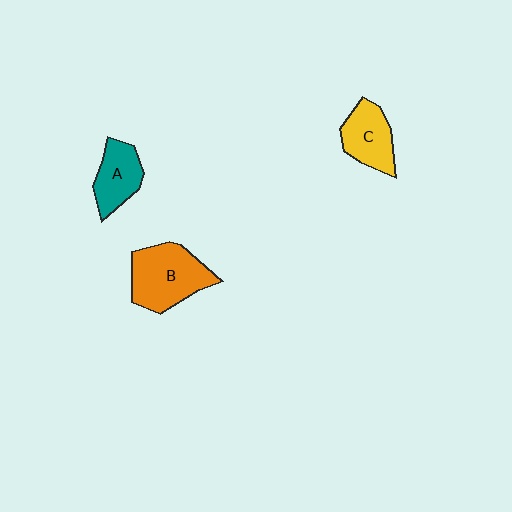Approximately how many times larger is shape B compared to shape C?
Approximately 1.5 times.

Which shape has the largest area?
Shape B (orange).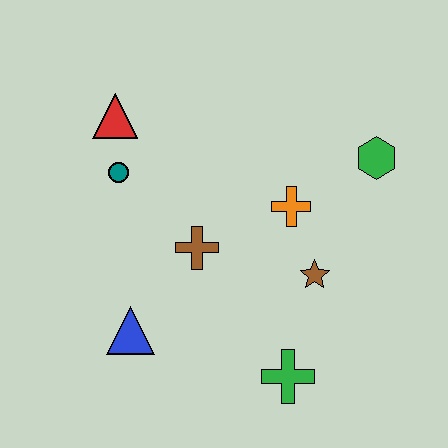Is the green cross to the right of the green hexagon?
No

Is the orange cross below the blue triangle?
No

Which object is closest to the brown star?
The orange cross is closest to the brown star.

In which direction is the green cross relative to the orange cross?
The green cross is below the orange cross.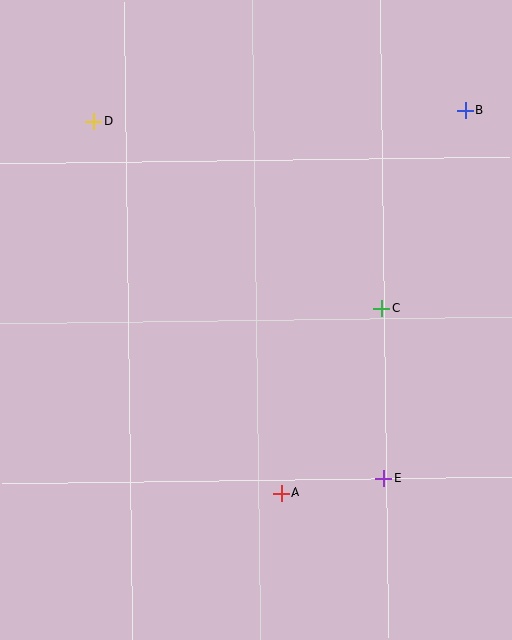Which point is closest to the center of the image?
Point C at (382, 309) is closest to the center.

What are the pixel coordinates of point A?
Point A is at (281, 493).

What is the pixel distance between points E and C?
The distance between E and C is 170 pixels.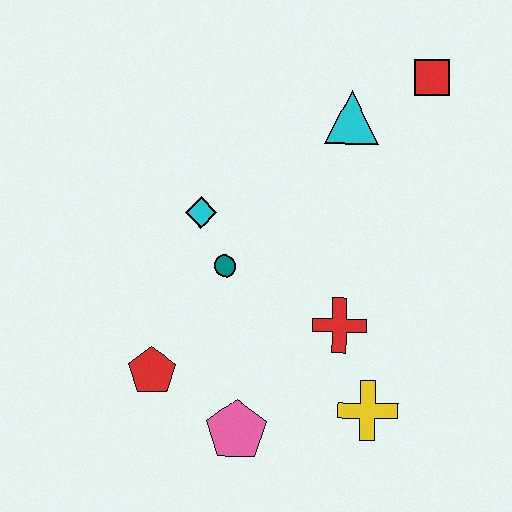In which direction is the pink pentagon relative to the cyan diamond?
The pink pentagon is below the cyan diamond.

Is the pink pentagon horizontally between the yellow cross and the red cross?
No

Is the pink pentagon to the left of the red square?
Yes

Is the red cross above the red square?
No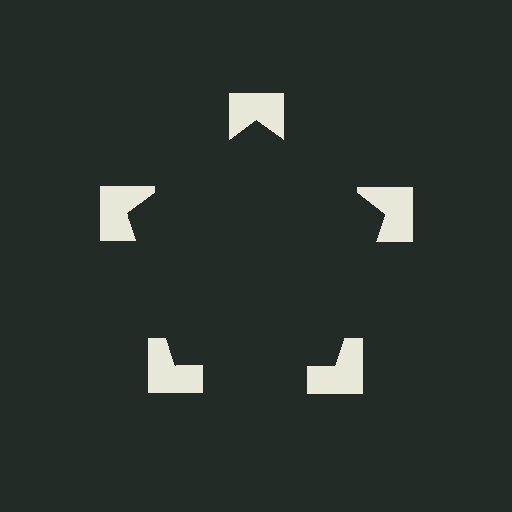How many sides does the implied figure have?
5 sides.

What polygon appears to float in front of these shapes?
An illusory pentagon — its edges are inferred from the aligned wedge cuts in the notched squares, not physically drawn.